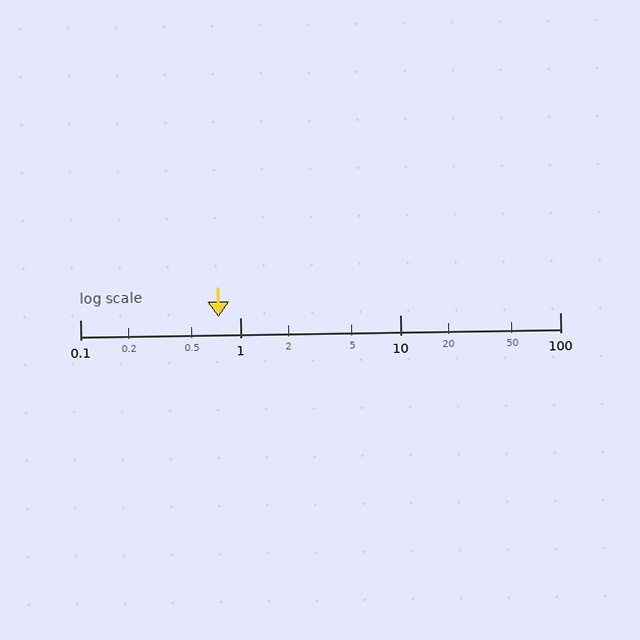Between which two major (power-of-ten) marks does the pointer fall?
The pointer is between 0.1 and 1.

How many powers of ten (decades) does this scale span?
The scale spans 3 decades, from 0.1 to 100.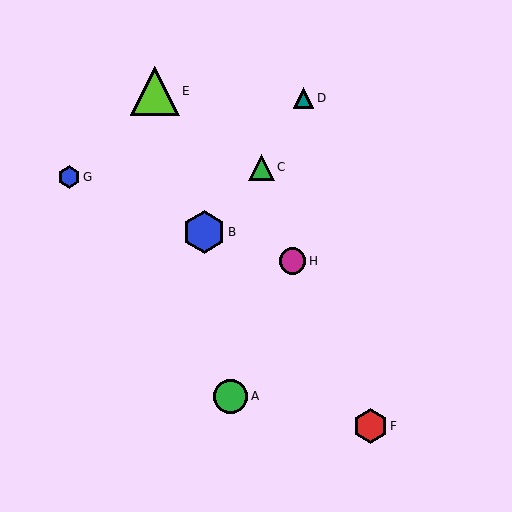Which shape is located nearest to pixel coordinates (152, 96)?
The lime triangle (labeled E) at (155, 91) is nearest to that location.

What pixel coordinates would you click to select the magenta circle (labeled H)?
Click at (292, 261) to select the magenta circle H.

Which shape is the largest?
The lime triangle (labeled E) is the largest.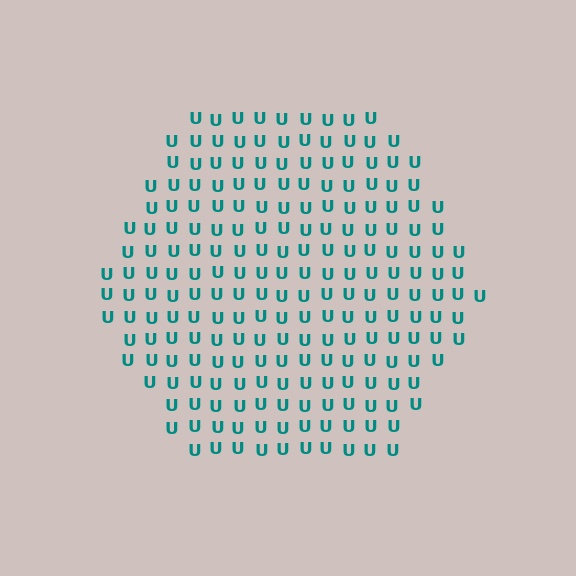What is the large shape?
The large shape is a hexagon.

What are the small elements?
The small elements are letter U's.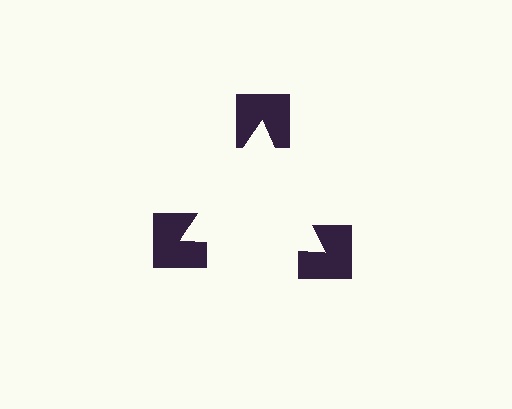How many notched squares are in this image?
There are 3 — one at each vertex of the illusory triangle.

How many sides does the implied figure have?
3 sides.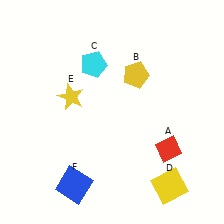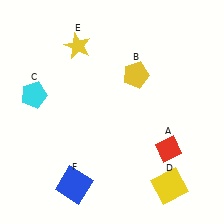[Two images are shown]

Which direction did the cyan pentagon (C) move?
The cyan pentagon (C) moved left.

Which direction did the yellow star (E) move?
The yellow star (E) moved up.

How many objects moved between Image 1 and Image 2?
2 objects moved between the two images.